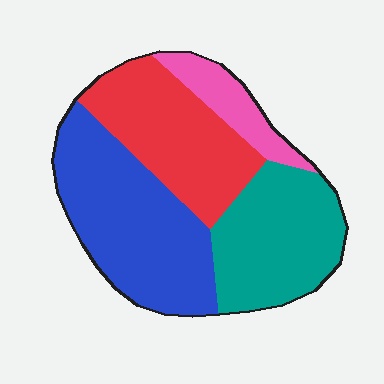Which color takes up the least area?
Pink, at roughly 10%.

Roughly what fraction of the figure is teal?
Teal covers around 25% of the figure.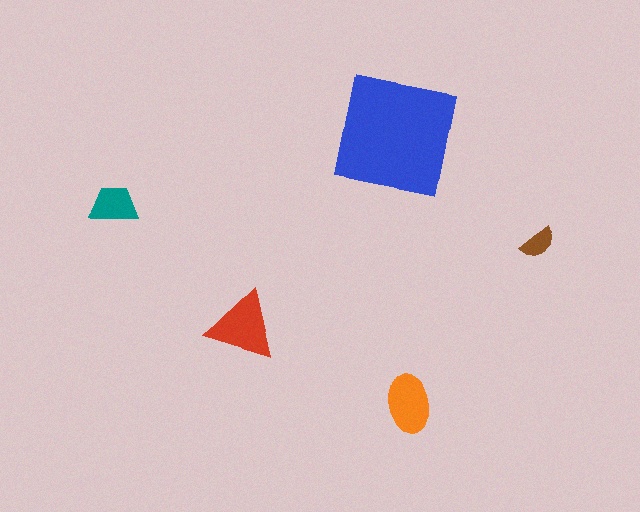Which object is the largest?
The blue square.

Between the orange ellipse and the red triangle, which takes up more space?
The red triangle.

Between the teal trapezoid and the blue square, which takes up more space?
The blue square.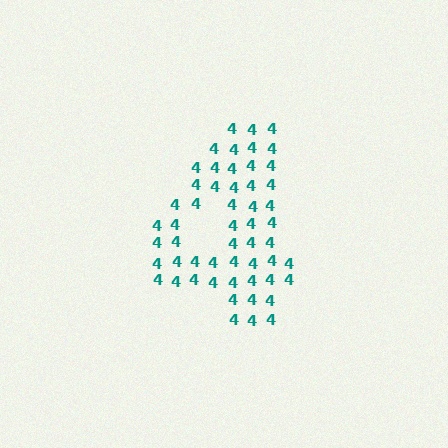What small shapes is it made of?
It is made of small digit 4's.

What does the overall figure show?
The overall figure shows the digit 4.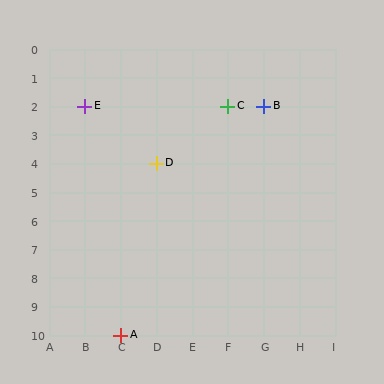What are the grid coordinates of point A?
Point A is at grid coordinates (C, 10).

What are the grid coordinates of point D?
Point D is at grid coordinates (D, 4).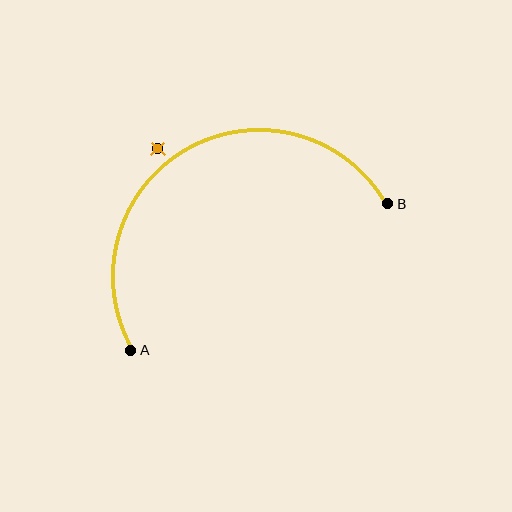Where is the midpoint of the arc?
The arc midpoint is the point on the curve farthest from the straight line joining A and B. It sits above that line.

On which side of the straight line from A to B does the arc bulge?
The arc bulges above the straight line connecting A and B.